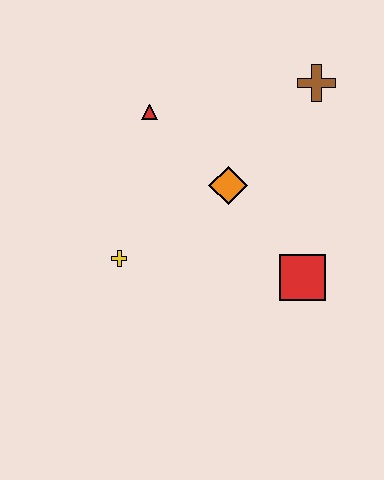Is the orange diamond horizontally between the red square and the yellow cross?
Yes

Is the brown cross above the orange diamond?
Yes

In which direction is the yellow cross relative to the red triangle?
The yellow cross is below the red triangle.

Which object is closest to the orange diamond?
The red triangle is closest to the orange diamond.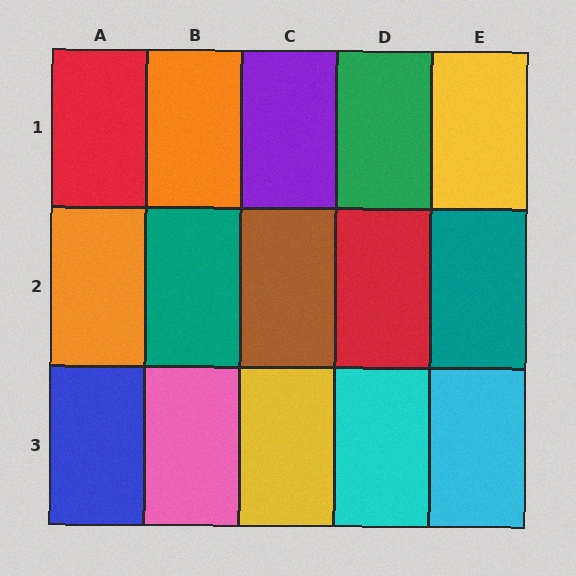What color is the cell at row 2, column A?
Orange.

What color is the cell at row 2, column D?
Red.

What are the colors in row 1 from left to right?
Red, orange, purple, green, yellow.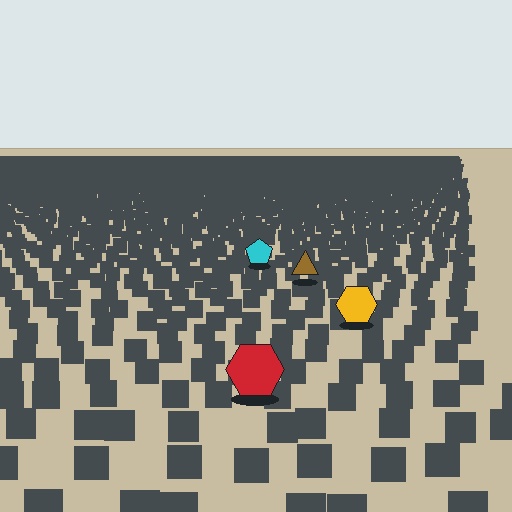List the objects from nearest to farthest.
From nearest to farthest: the red hexagon, the yellow hexagon, the brown triangle, the cyan pentagon.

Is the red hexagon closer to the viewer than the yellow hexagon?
Yes. The red hexagon is closer — you can tell from the texture gradient: the ground texture is coarser near it.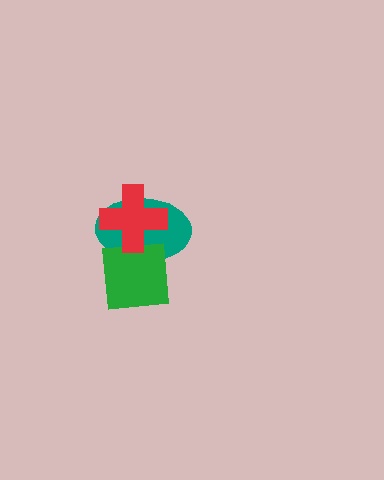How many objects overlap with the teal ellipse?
2 objects overlap with the teal ellipse.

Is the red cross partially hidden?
No, no other shape covers it.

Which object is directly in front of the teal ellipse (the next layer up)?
The green square is directly in front of the teal ellipse.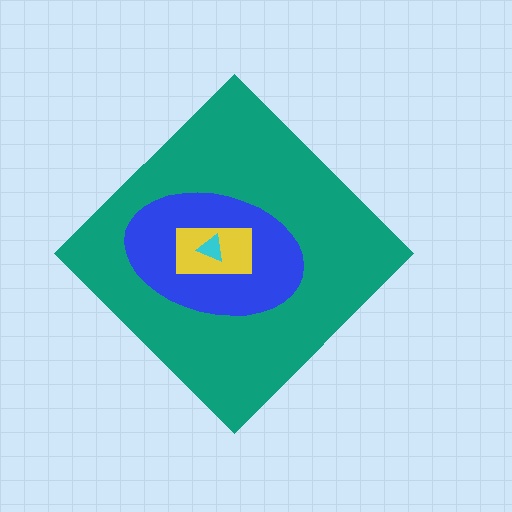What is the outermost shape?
The teal diamond.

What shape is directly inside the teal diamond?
The blue ellipse.